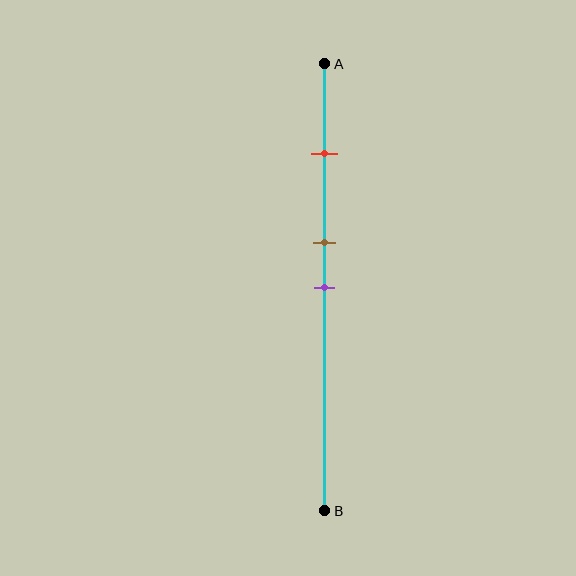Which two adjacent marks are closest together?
The brown and purple marks are the closest adjacent pair.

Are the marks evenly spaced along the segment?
No, the marks are not evenly spaced.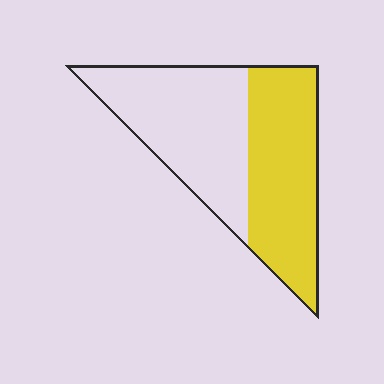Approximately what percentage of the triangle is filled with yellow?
Approximately 50%.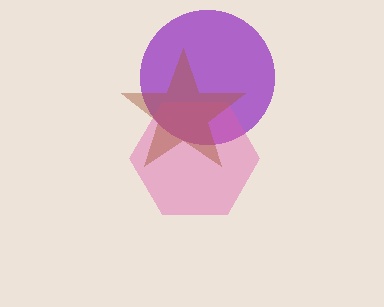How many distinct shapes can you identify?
There are 3 distinct shapes: a purple circle, a pink hexagon, a brown star.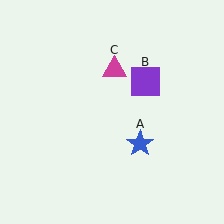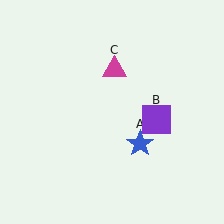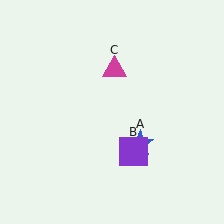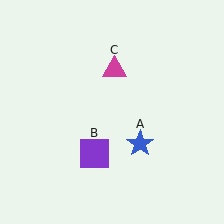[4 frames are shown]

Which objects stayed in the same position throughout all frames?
Blue star (object A) and magenta triangle (object C) remained stationary.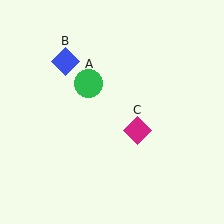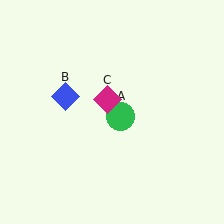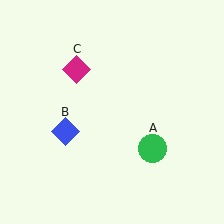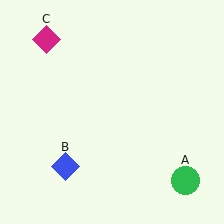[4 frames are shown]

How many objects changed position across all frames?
3 objects changed position: green circle (object A), blue diamond (object B), magenta diamond (object C).